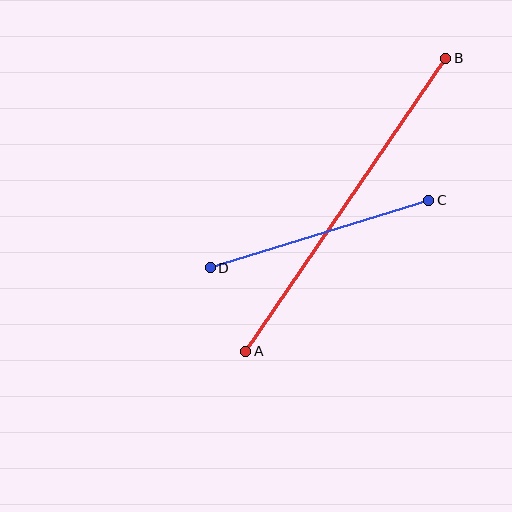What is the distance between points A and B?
The distance is approximately 355 pixels.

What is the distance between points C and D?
The distance is approximately 229 pixels.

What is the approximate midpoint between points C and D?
The midpoint is at approximately (319, 234) pixels.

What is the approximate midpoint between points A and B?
The midpoint is at approximately (346, 205) pixels.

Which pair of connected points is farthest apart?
Points A and B are farthest apart.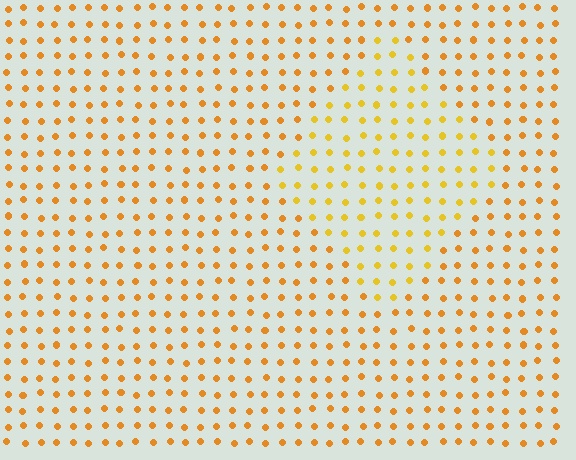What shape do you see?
I see a diamond.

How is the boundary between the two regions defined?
The boundary is defined purely by a slight shift in hue (about 19 degrees). Spacing, size, and orientation are identical on both sides.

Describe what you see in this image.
The image is filled with small orange elements in a uniform arrangement. A diamond-shaped region is visible where the elements are tinted to a slightly different hue, forming a subtle color boundary.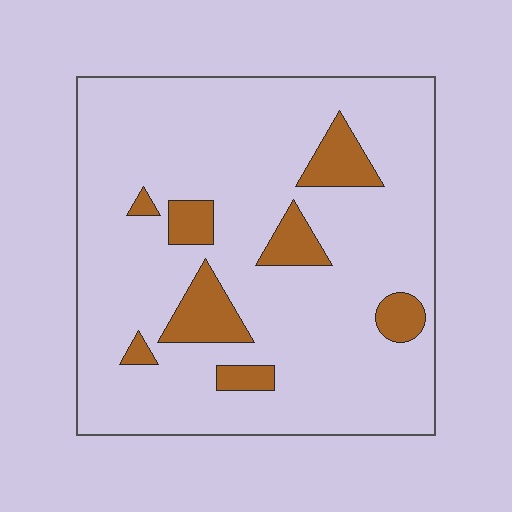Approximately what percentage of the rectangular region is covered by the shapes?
Approximately 15%.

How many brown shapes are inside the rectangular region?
8.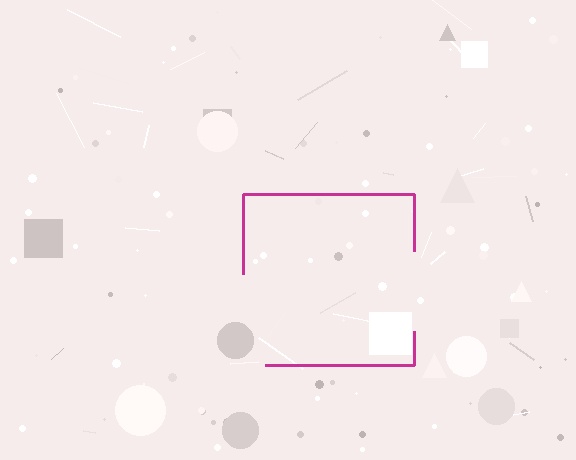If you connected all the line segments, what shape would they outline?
They would outline a square.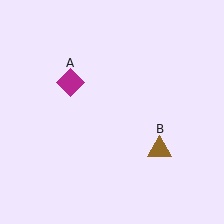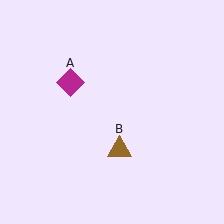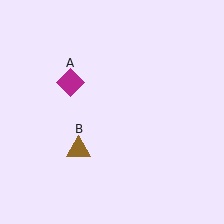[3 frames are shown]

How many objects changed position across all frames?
1 object changed position: brown triangle (object B).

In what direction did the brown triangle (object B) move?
The brown triangle (object B) moved left.